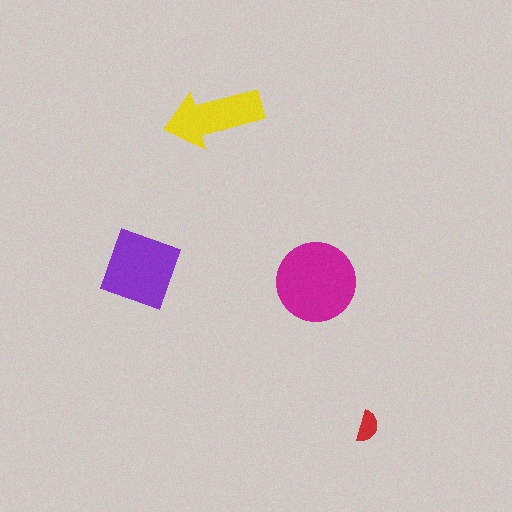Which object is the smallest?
The red semicircle.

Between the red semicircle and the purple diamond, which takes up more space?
The purple diamond.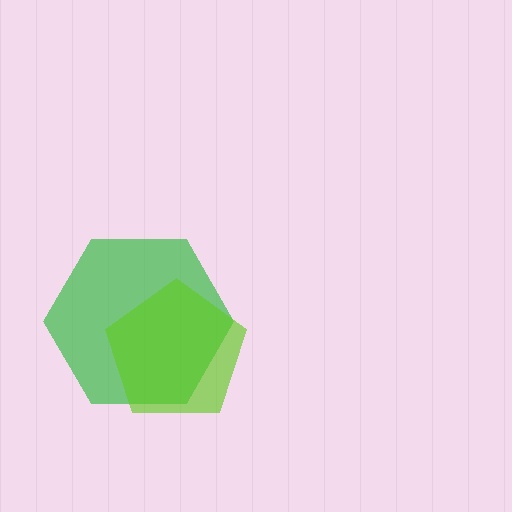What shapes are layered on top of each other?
The layered shapes are: a green hexagon, a lime pentagon.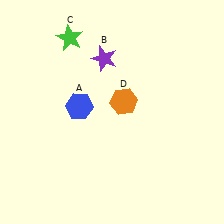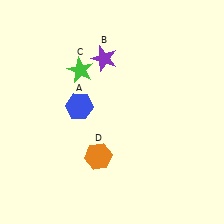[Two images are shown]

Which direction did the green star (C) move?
The green star (C) moved down.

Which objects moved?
The objects that moved are: the green star (C), the orange hexagon (D).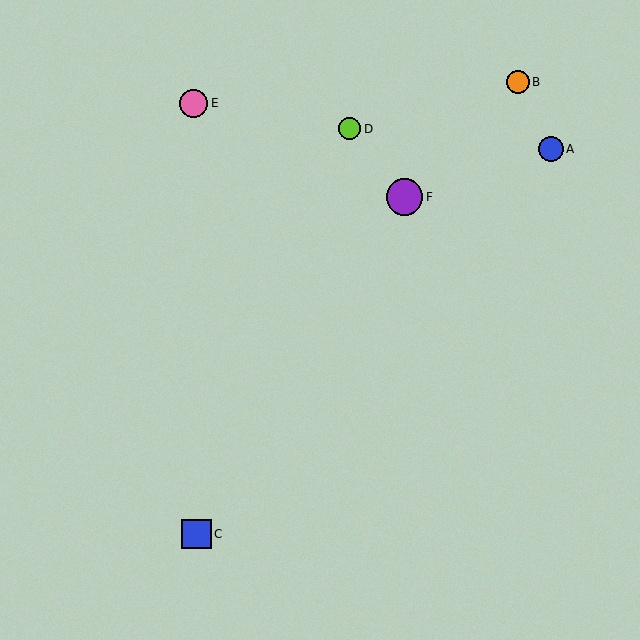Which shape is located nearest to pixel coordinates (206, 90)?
The pink circle (labeled E) at (194, 104) is nearest to that location.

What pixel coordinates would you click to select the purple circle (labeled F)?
Click at (405, 197) to select the purple circle F.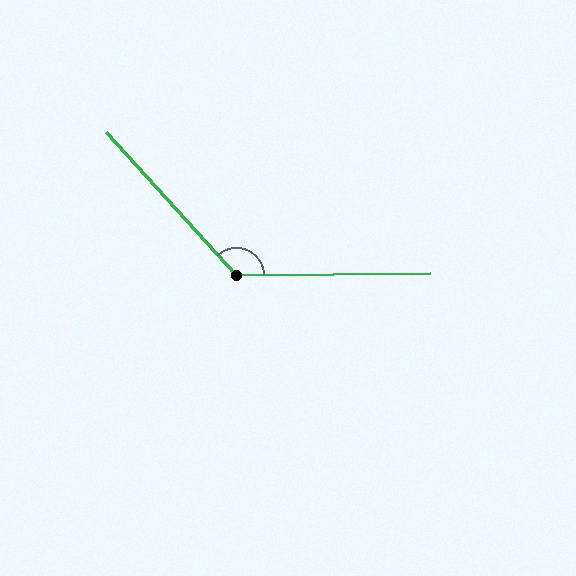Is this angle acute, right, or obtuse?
It is obtuse.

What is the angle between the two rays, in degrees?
Approximately 132 degrees.